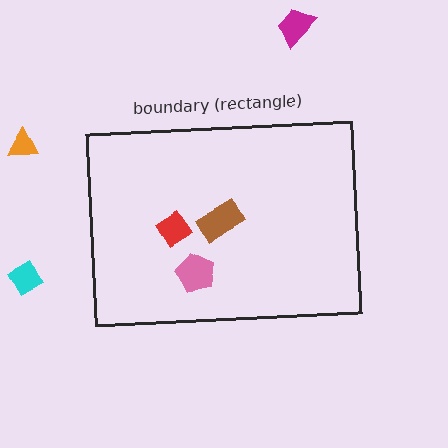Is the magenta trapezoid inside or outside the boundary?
Outside.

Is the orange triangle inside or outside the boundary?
Outside.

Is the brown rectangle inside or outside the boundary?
Inside.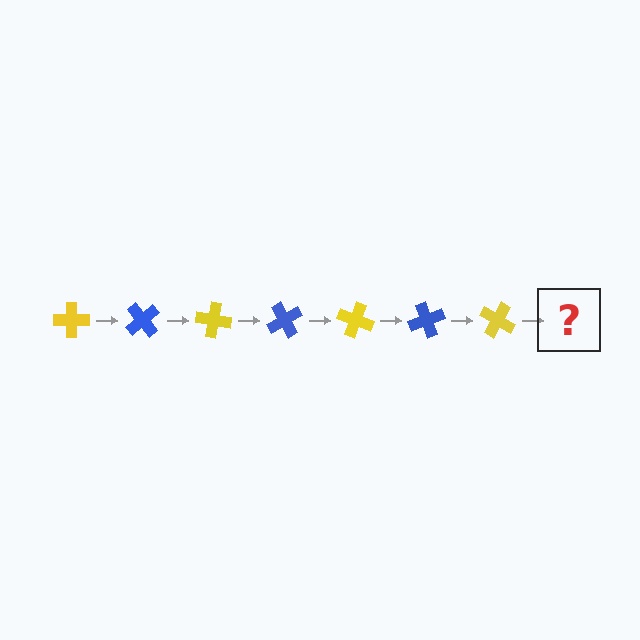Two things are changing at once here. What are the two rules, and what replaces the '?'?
The two rules are that it rotates 50 degrees each step and the color cycles through yellow and blue. The '?' should be a blue cross, rotated 350 degrees from the start.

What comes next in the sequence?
The next element should be a blue cross, rotated 350 degrees from the start.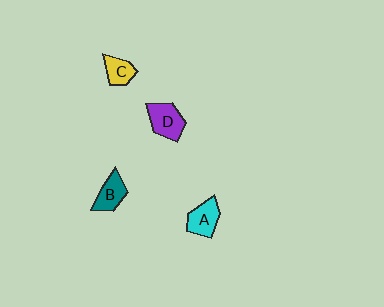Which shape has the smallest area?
Shape C (yellow).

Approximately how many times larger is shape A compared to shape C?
Approximately 1.3 times.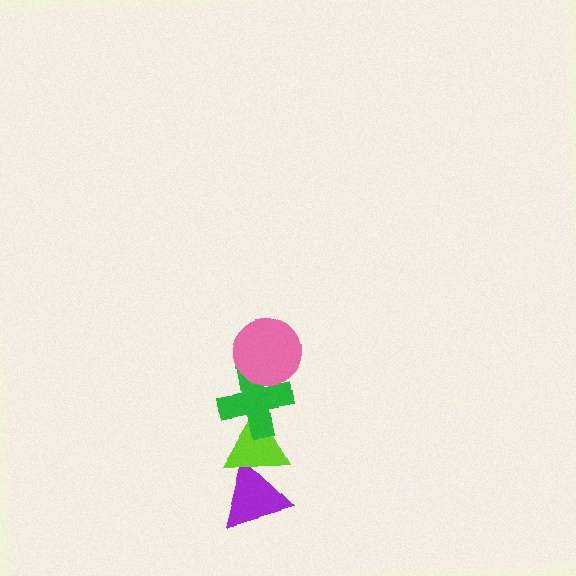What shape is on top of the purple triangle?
The lime triangle is on top of the purple triangle.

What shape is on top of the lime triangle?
The green cross is on top of the lime triangle.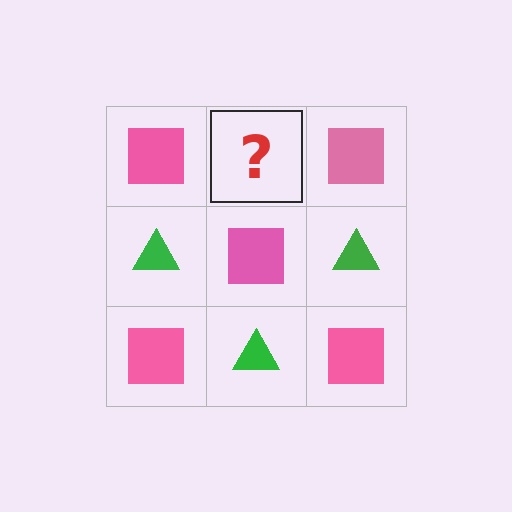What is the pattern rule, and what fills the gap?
The rule is that it alternates pink square and green triangle in a checkerboard pattern. The gap should be filled with a green triangle.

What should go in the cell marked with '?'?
The missing cell should contain a green triangle.